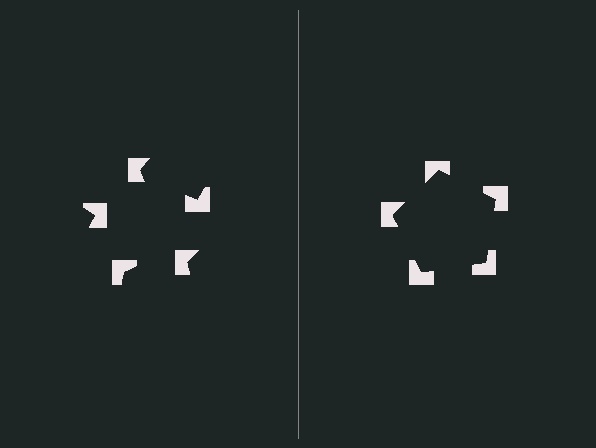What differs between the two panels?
The notched squares are positioned identically on both sides; only the wedge orientations differ. On the right they align to a pentagon; on the left they are misaligned.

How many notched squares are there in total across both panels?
10 — 5 on each side.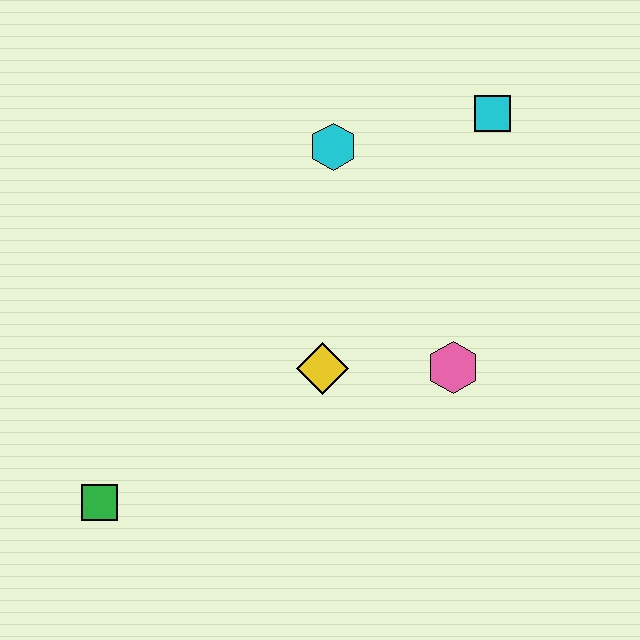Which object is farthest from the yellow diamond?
The cyan square is farthest from the yellow diamond.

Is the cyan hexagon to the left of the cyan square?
Yes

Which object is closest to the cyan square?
The cyan hexagon is closest to the cyan square.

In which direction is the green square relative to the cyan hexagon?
The green square is below the cyan hexagon.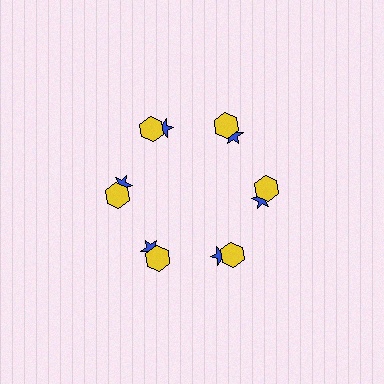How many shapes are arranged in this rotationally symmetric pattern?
There are 12 shapes, arranged in 6 groups of 2.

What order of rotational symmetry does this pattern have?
This pattern has 6-fold rotational symmetry.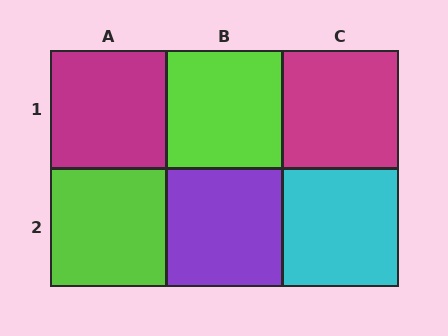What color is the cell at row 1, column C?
Magenta.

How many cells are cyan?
1 cell is cyan.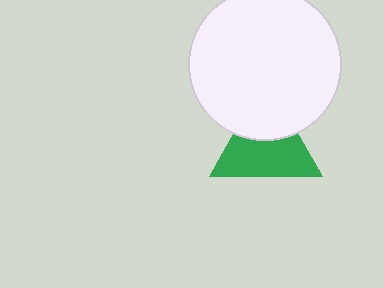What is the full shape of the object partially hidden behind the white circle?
The partially hidden object is a green triangle.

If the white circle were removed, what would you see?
You would see the complete green triangle.